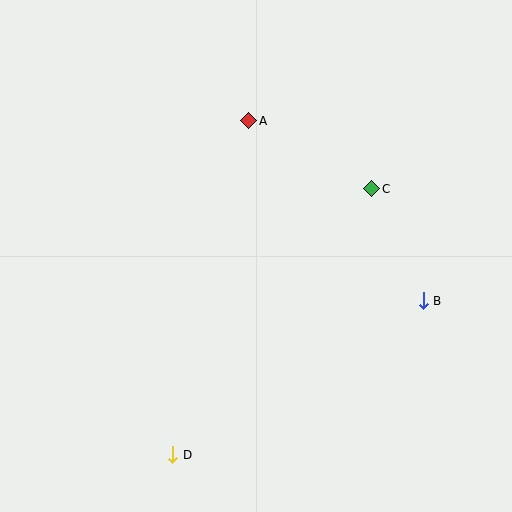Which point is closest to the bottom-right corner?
Point B is closest to the bottom-right corner.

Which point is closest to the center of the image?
Point C at (372, 189) is closest to the center.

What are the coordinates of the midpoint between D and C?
The midpoint between D and C is at (272, 322).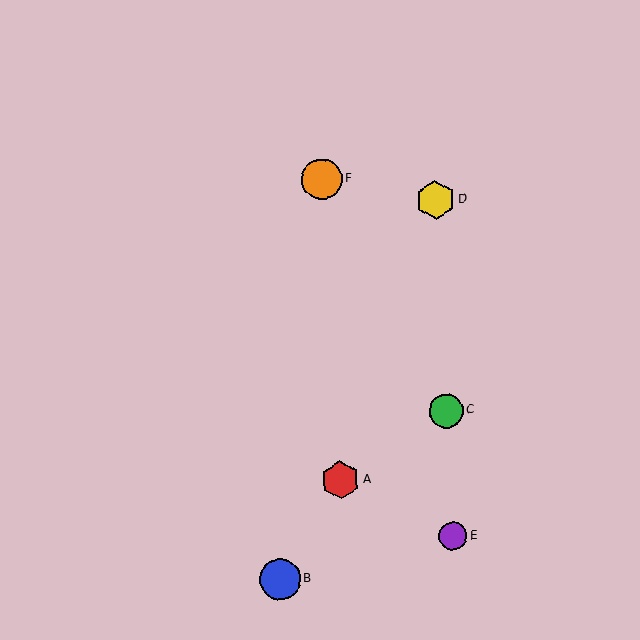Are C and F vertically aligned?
No, C is at x≈446 and F is at x≈322.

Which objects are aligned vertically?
Objects C, D, E are aligned vertically.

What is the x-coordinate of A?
Object A is at x≈341.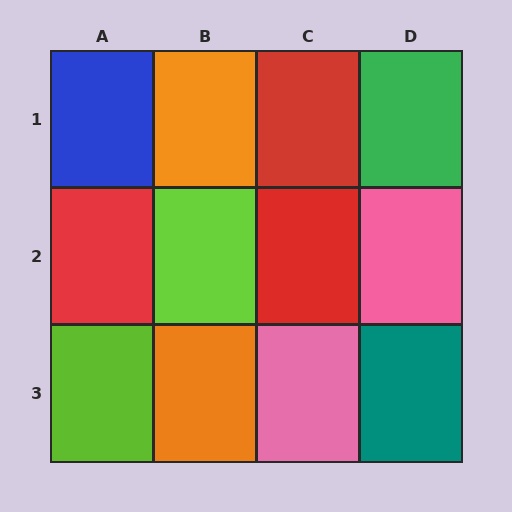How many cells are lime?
2 cells are lime.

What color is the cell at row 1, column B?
Orange.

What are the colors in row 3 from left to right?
Lime, orange, pink, teal.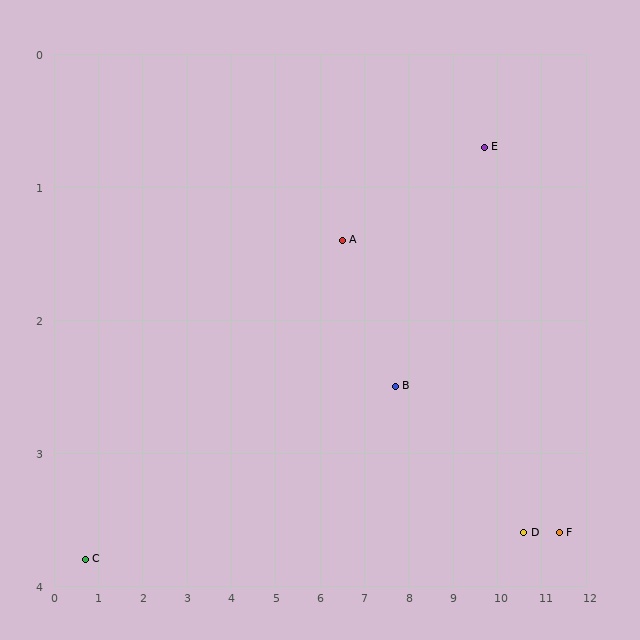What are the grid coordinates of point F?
Point F is at approximately (11.4, 3.6).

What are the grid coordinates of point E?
Point E is at approximately (9.7, 0.7).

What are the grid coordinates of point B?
Point B is at approximately (7.7, 2.5).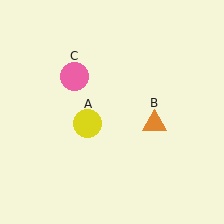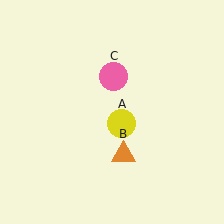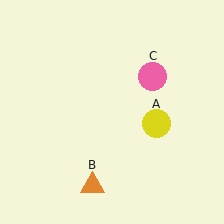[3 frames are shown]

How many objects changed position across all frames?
3 objects changed position: yellow circle (object A), orange triangle (object B), pink circle (object C).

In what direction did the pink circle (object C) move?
The pink circle (object C) moved right.